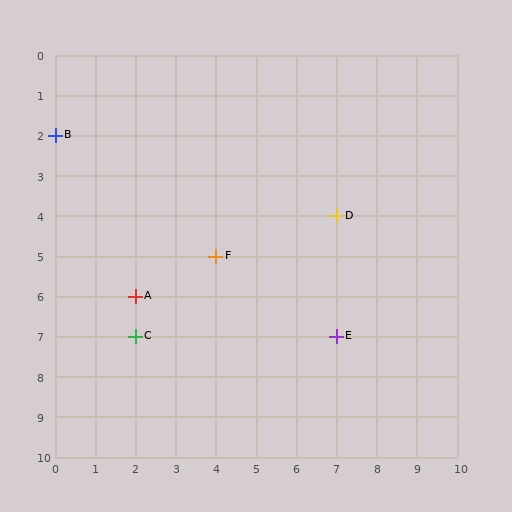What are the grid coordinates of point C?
Point C is at grid coordinates (2, 7).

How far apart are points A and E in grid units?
Points A and E are 5 columns and 1 row apart (about 5.1 grid units diagonally).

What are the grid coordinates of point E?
Point E is at grid coordinates (7, 7).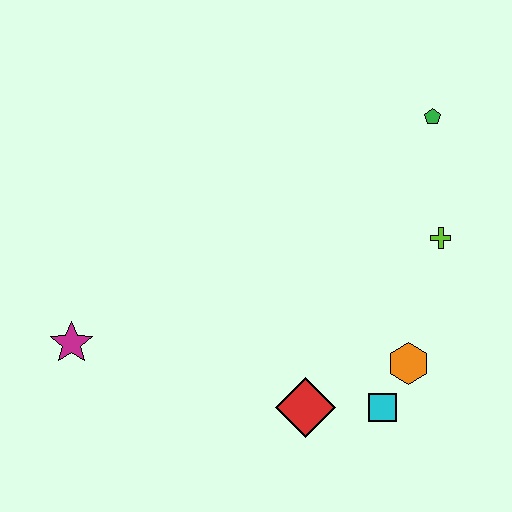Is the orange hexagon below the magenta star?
Yes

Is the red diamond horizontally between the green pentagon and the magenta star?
Yes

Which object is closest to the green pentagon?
The lime cross is closest to the green pentagon.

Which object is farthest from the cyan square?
The magenta star is farthest from the cyan square.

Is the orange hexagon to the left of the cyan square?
No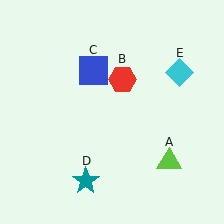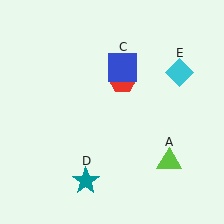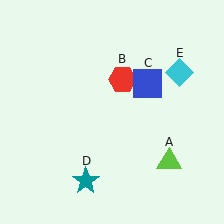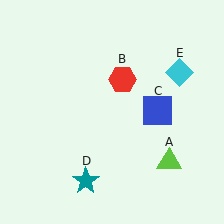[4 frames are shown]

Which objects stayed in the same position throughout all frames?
Lime triangle (object A) and red hexagon (object B) and teal star (object D) and cyan diamond (object E) remained stationary.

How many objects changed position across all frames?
1 object changed position: blue square (object C).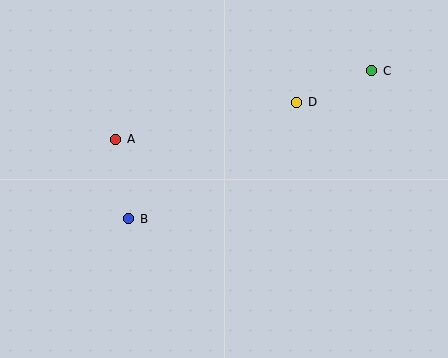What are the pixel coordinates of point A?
Point A is at (116, 139).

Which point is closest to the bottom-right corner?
Point D is closest to the bottom-right corner.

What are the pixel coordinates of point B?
Point B is at (129, 219).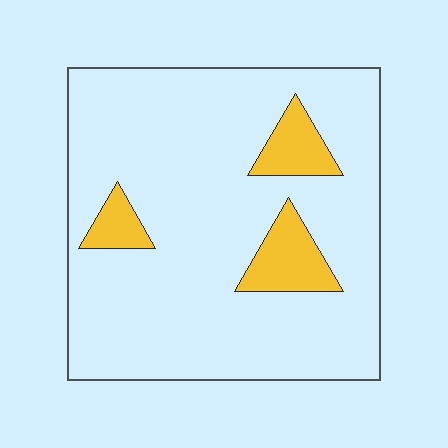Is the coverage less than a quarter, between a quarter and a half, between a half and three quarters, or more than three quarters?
Less than a quarter.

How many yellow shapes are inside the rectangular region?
3.